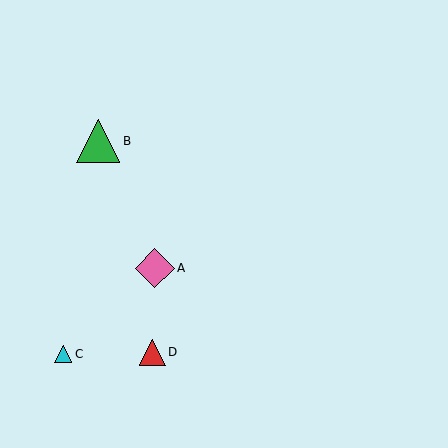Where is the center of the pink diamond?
The center of the pink diamond is at (155, 268).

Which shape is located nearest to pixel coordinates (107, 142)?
The green triangle (labeled B) at (98, 141) is nearest to that location.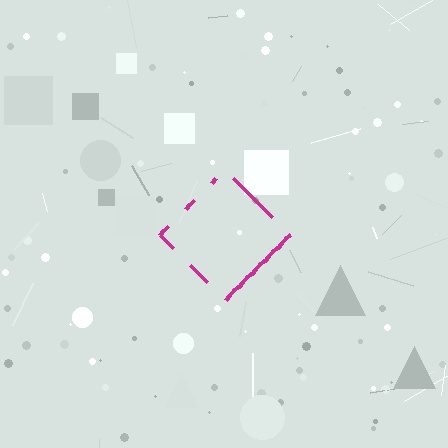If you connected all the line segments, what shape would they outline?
They would outline a diamond.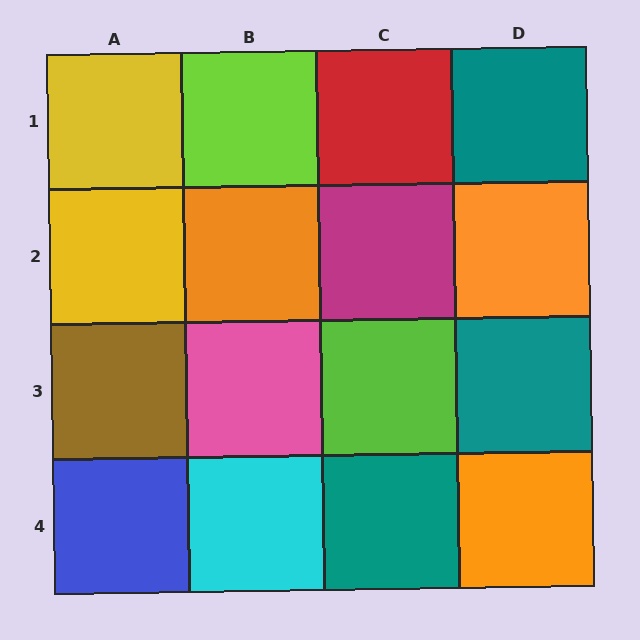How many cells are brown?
1 cell is brown.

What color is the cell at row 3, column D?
Teal.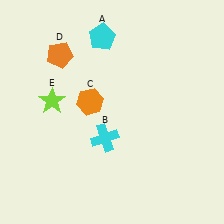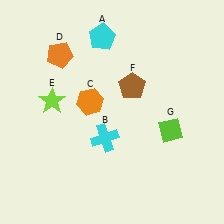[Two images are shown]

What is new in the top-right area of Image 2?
A brown pentagon (F) was added in the top-right area of Image 2.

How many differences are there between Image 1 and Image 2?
There are 2 differences between the two images.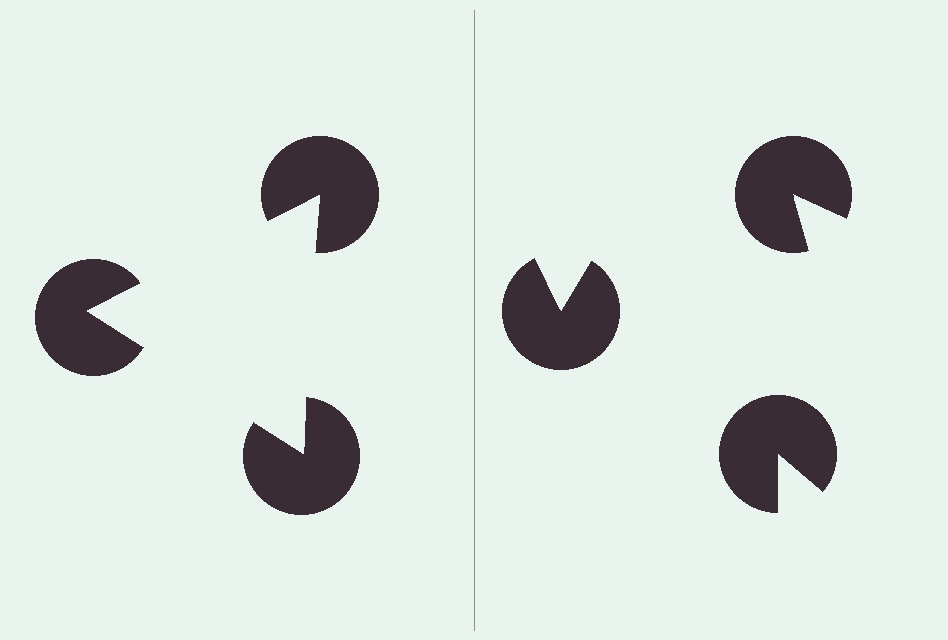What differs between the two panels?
The pac-man discs are positioned identically on both sides; only the wedge orientations differ. On the left they align to a triangle; on the right they are misaligned.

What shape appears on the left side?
An illusory triangle.